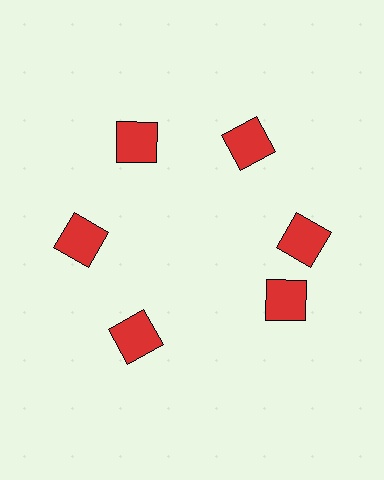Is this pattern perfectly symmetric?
No. The 6 red squares are arranged in a ring, but one element near the 5 o'clock position is rotated out of alignment along the ring, breaking the 6-fold rotational symmetry.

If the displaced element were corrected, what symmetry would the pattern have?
It would have 6-fold rotational symmetry — the pattern would map onto itself every 60 degrees.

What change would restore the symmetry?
The symmetry would be restored by rotating it back into even spacing with its neighbors so that all 6 squares sit at equal angles and equal distance from the center.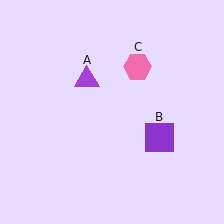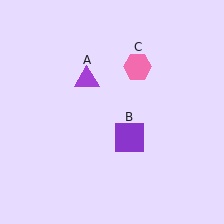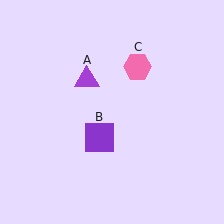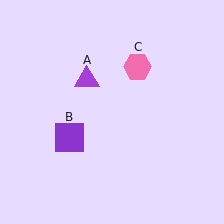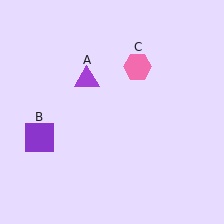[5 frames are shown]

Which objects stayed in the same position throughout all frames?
Purple triangle (object A) and pink hexagon (object C) remained stationary.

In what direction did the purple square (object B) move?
The purple square (object B) moved left.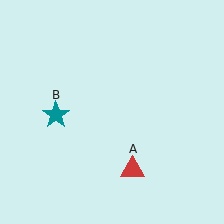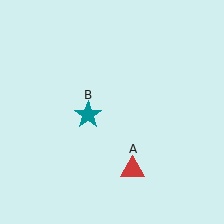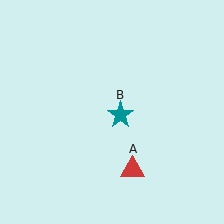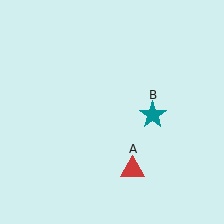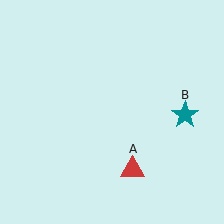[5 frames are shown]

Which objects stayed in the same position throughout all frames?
Red triangle (object A) remained stationary.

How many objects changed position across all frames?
1 object changed position: teal star (object B).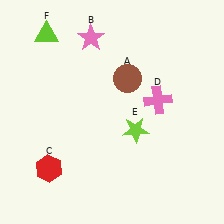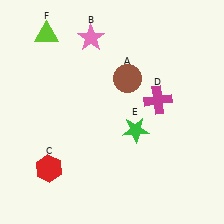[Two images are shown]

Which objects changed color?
D changed from pink to magenta. E changed from lime to green.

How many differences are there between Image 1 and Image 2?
There are 2 differences between the two images.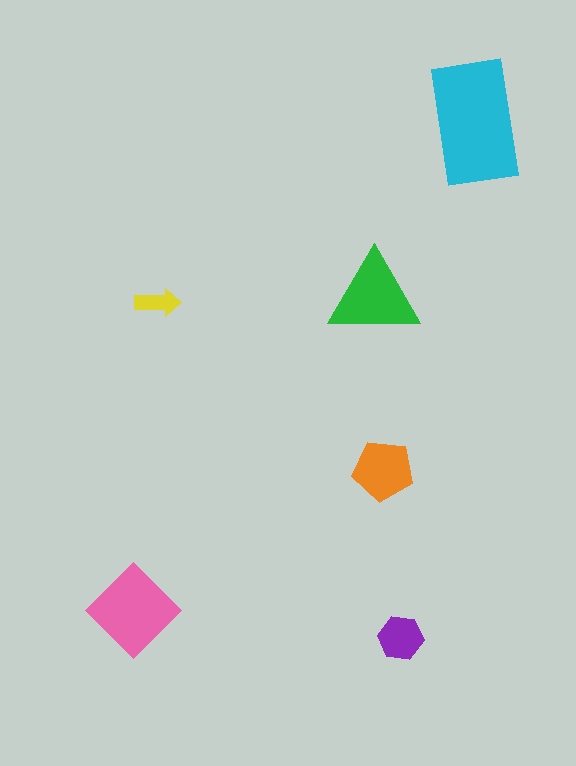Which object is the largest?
The cyan rectangle.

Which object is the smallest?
The yellow arrow.